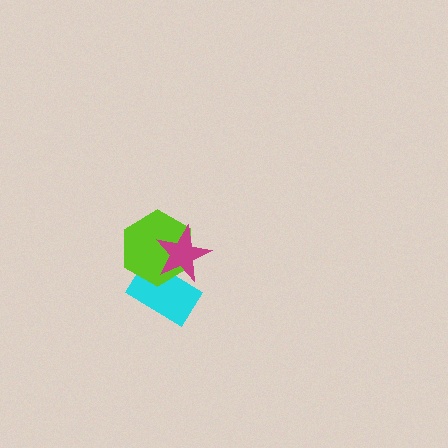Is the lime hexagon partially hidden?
Yes, it is partially covered by another shape.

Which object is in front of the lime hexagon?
The magenta star is in front of the lime hexagon.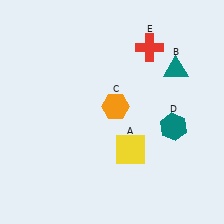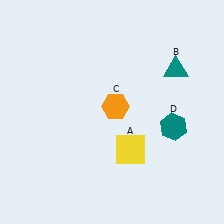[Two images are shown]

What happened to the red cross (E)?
The red cross (E) was removed in Image 2. It was in the top-right area of Image 1.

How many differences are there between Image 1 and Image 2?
There is 1 difference between the two images.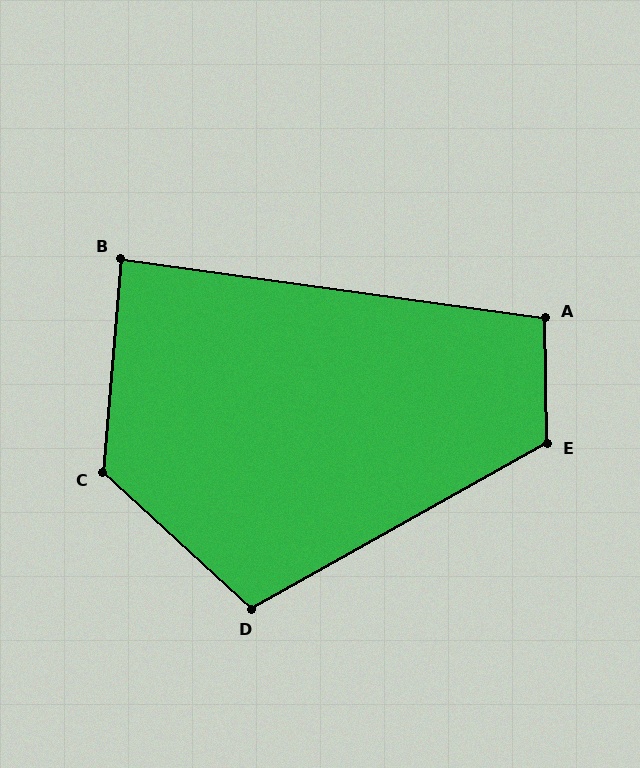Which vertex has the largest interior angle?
C, at approximately 127 degrees.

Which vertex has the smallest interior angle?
B, at approximately 87 degrees.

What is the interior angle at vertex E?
Approximately 118 degrees (obtuse).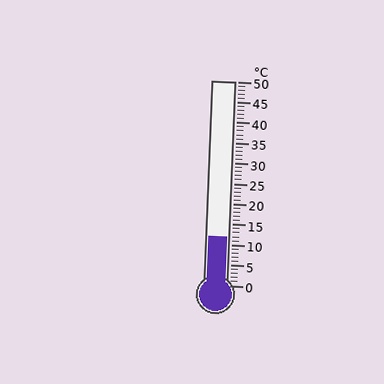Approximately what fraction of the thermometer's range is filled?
The thermometer is filled to approximately 25% of its range.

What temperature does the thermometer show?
The thermometer shows approximately 12°C.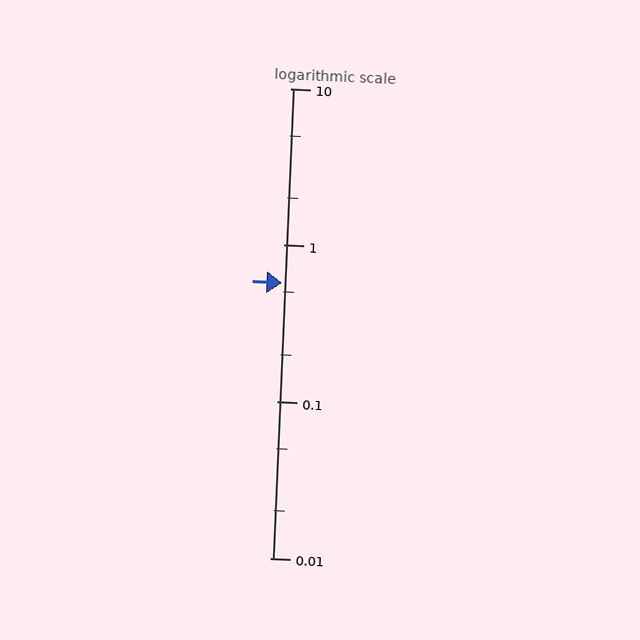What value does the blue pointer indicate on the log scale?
The pointer indicates approximately 0.57.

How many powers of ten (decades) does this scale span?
The scale spans 3 decades, from 0.01 to 10.